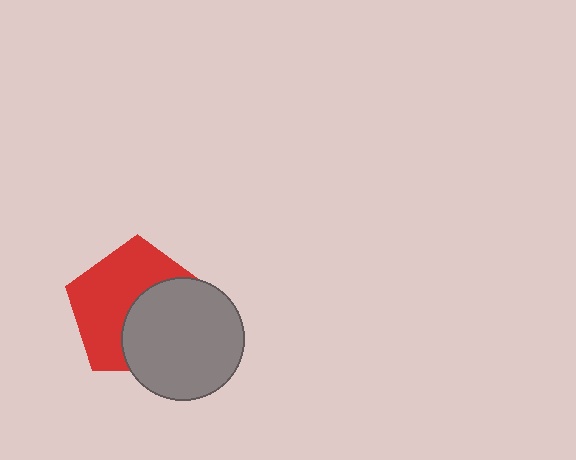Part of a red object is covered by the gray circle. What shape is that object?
It is a pentagon.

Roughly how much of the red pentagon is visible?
About half of it is visible (roughly 55%).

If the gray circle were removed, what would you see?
You would see the complete red pentagon.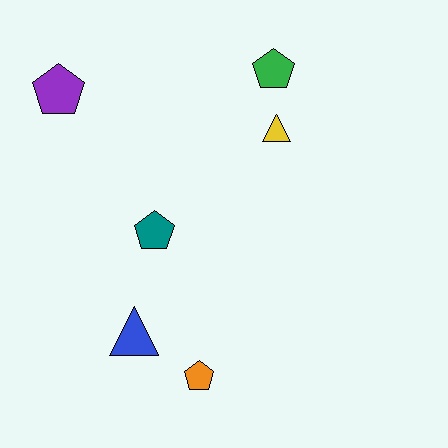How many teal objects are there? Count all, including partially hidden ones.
There is 1 teal object.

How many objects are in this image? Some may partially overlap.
There are 6 objects.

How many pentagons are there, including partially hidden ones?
There are 4 pentagons.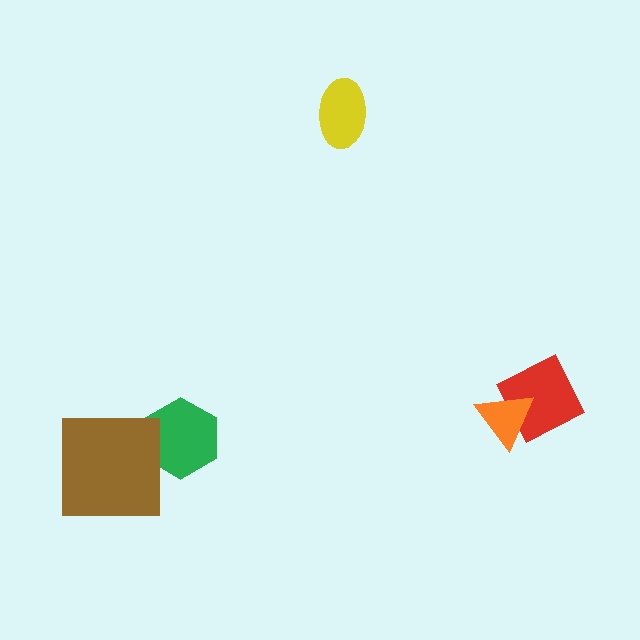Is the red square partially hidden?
Yes, it is partially covered by another shape.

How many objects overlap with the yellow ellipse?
0 objects overlap with the yellow ellipse.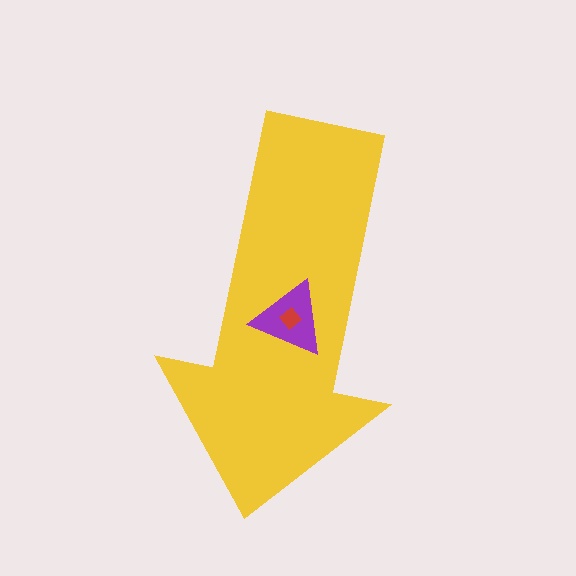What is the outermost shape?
The yellow arrow.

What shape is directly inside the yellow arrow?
The purple triangle.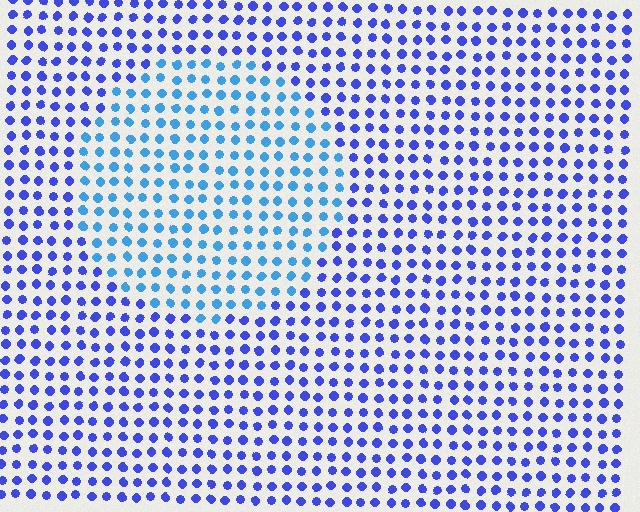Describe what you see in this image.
The image is filled with small blue elements in a uniform arrangement. A circle-shaped region is visible where the elements are tinted to a slightly different hue, forming a subtle color boundary.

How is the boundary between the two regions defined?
The boundary is defined purely by a slight shift in hue (about 33 degrees). Spacing, size, and orientation are identical on both sides.